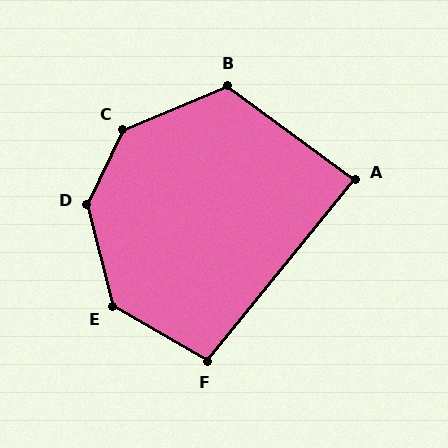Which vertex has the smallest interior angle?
A, at approximately 87 degrees.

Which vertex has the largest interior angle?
D, at approximately 140 degrees.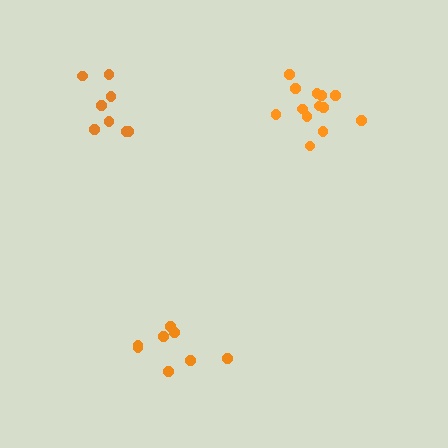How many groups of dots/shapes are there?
There are 3 groups.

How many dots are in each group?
Group 1: 13 dots, Group 2: 8 dots, Group 3: 8 dots (29 total).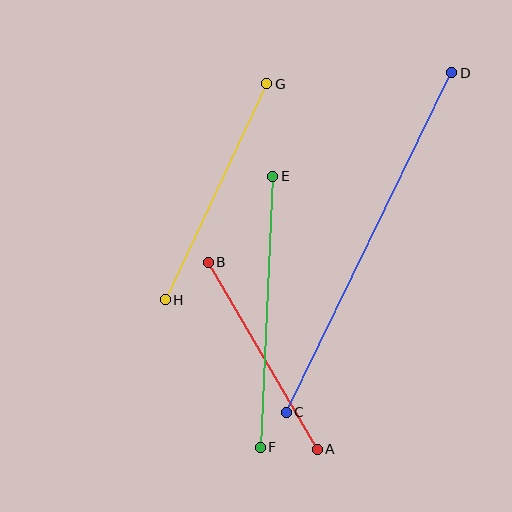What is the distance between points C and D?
The distance is approximately 378 pixels.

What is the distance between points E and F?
The distance is approximately 272 pixels.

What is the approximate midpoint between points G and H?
The midpoint is at approximately (216, 192) pixels.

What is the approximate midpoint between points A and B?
The midpoint is at approximately (263, 356) pixels.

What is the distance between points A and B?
The distance is approximately 216 pixels.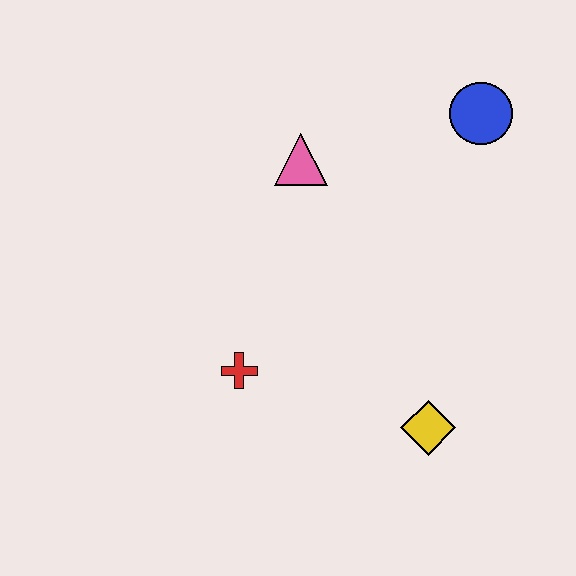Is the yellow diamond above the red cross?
No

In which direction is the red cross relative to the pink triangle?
The red cross is below the pink triangle.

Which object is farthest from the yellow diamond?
The blue circle is farthest from the yellow diamond.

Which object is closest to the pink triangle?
The blue circle is closest to the pink triangle.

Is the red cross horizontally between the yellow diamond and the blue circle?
No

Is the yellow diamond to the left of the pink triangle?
No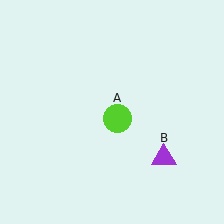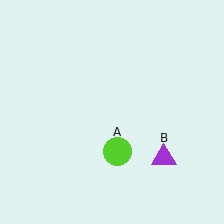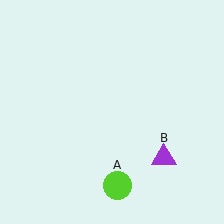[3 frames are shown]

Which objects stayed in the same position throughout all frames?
Purple triangle (object B) remained stationary.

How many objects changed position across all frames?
1 object changed position: lime circle (object A).